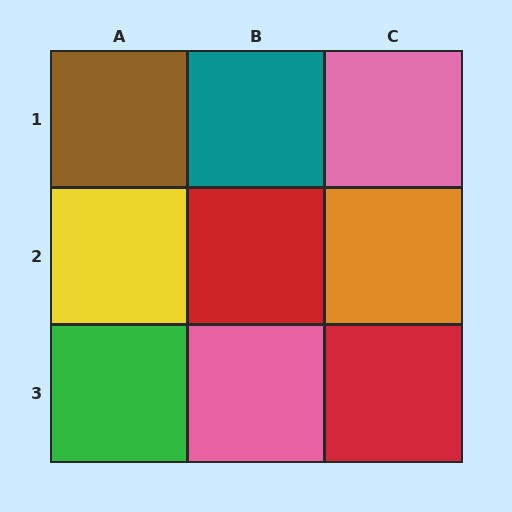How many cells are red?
2 cells are red.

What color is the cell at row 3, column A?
Green.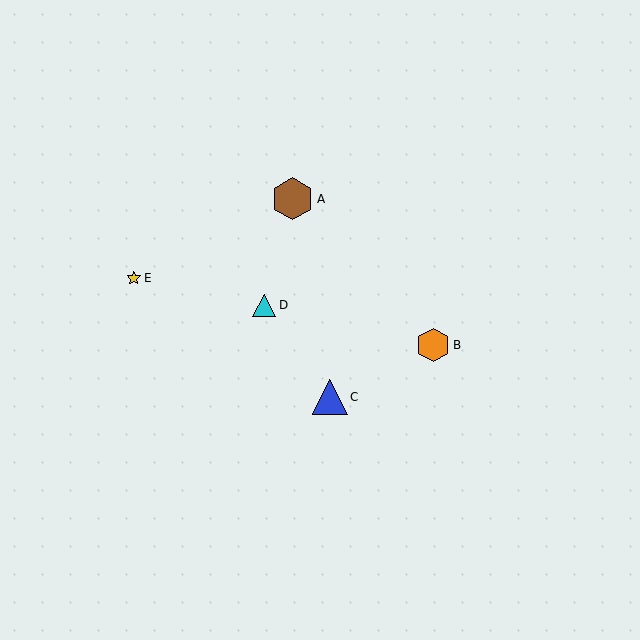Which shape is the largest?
The brown hexagon (labeled A) is the largest.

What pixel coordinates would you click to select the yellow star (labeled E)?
Click at (134, 278) to select the yellow star E.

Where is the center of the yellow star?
The center of the yellow star is at (134, 278).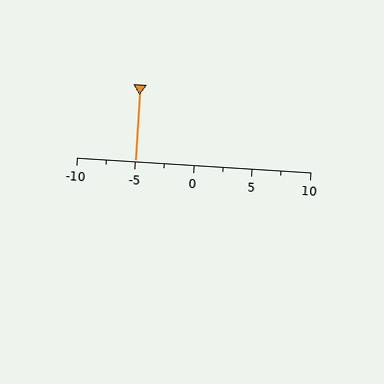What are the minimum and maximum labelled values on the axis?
The axis runs from -10 to 10.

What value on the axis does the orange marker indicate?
The marker indicates approximately -5.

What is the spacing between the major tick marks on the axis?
The major ticks are spaced 5 apart.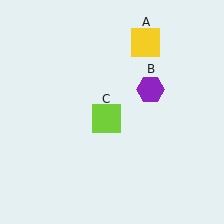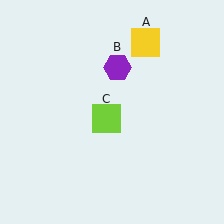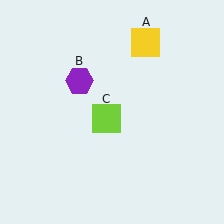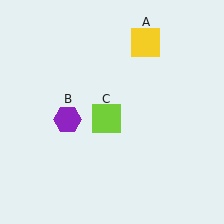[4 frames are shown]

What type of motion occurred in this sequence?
The purple hexagon (object B) rotated counterclockwise around the center of the scene.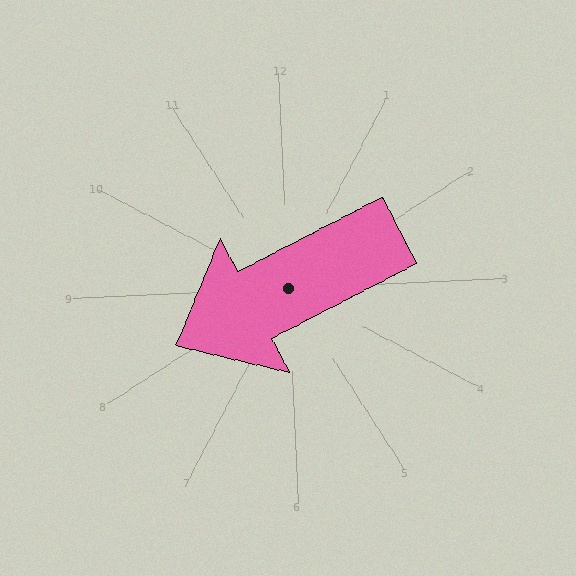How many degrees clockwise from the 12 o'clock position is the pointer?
Approximately 245 degrees.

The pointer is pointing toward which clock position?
Roughly 8 o'clock.